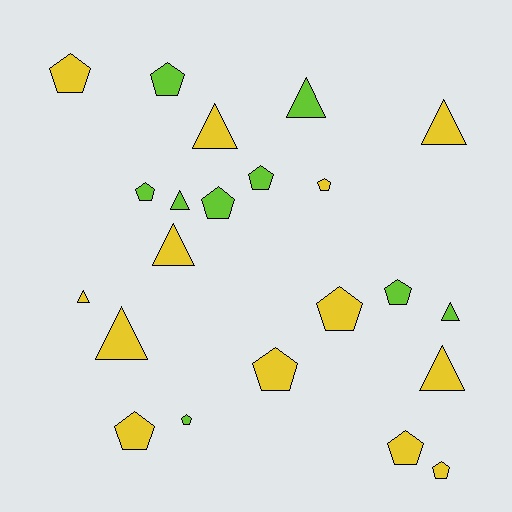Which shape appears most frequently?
Pentagon, with 13 objects.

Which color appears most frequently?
Yellow, with 13 objects.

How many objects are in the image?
There are 22 objects.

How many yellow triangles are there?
There are 6 yellow triangles.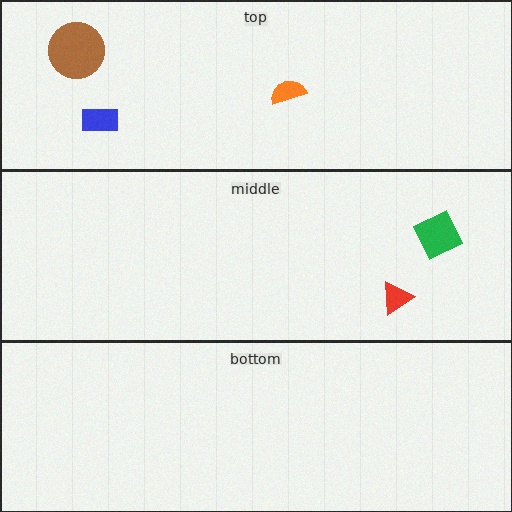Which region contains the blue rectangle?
The top region.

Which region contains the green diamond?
The middle region.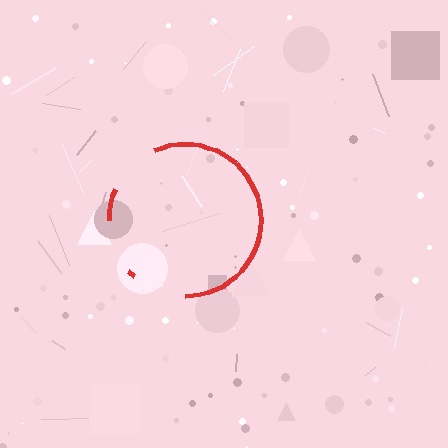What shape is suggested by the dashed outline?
The dashed outline suggests a circle.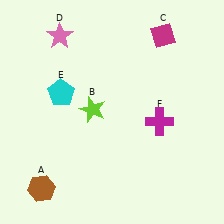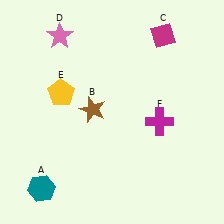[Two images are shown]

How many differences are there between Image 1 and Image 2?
There are 3 differences between the two images.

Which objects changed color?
A changed from brown to teal. B changed from lime to brown. E changed from cyan to yellow.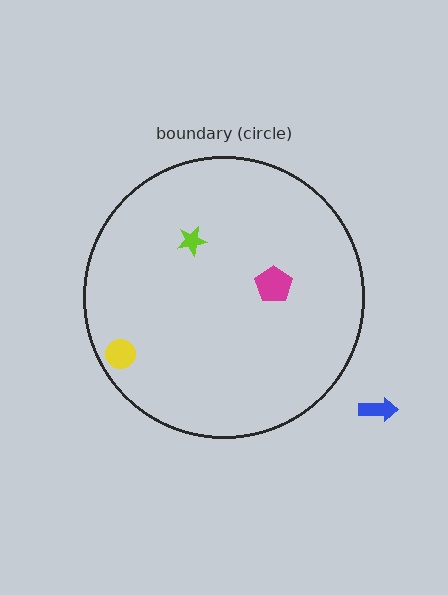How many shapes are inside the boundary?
3 inside, 1 outside.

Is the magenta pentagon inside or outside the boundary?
Inside.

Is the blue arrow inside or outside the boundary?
Outside.